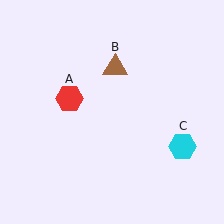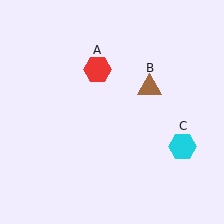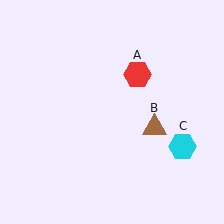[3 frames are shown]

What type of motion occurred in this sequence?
The red hexagon (object A), brown triangle (object B) rotated clockwise around the center of the scene.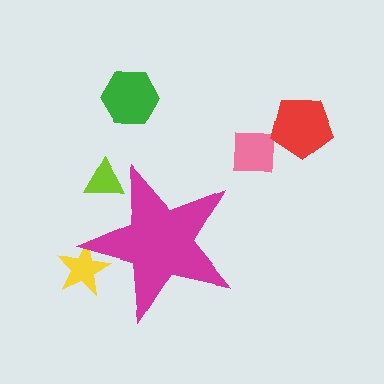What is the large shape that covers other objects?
A magenta star.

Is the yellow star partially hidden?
Yes, the yellow star is partially hidden behind the magenta star.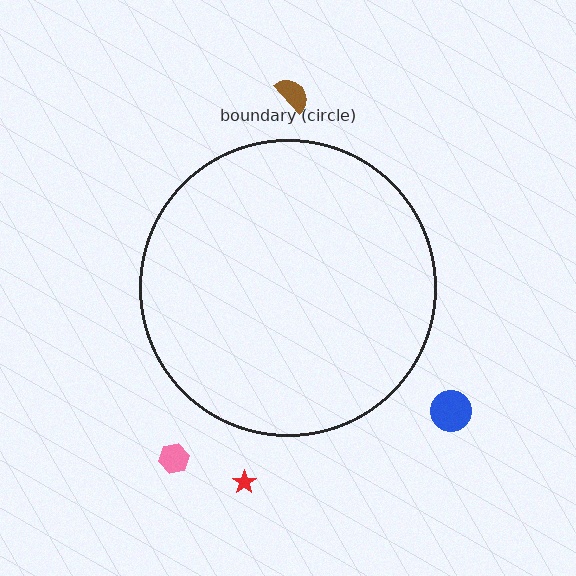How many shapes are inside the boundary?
0 inside, 4 outside.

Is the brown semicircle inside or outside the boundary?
Outside.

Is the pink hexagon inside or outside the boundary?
Outside.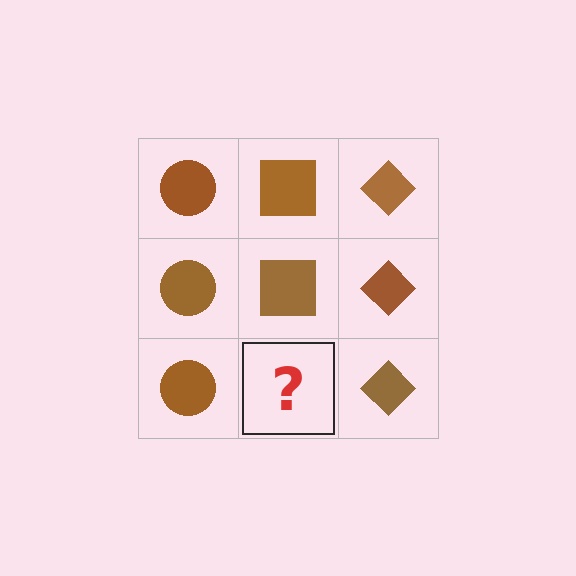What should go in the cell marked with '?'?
The missing cell should contain a brown square.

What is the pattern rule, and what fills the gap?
The rule is that each column has a consistent shape. The gap should be filled with a brown square.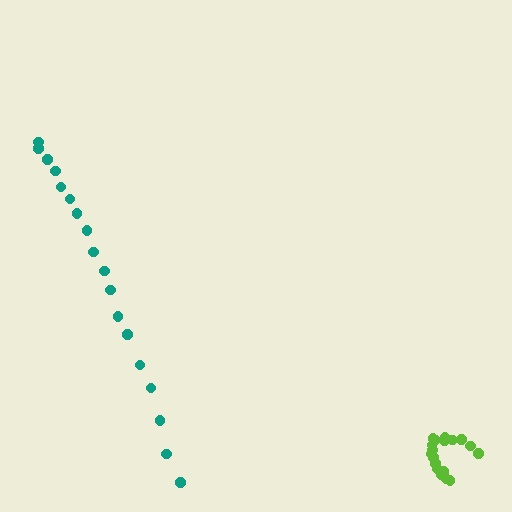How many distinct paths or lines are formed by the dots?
There are 2 distinct paths.